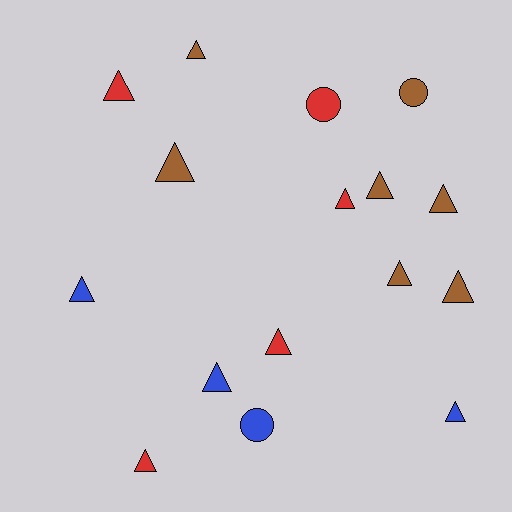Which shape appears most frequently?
Triangle, with 13 objects.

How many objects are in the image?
There are 16 objects.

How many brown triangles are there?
There are 6 brown triangles.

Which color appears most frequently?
Brown, with 7 objects.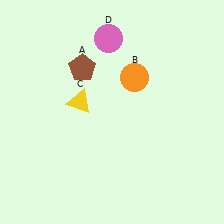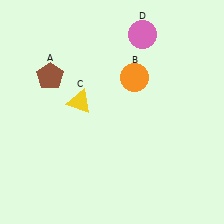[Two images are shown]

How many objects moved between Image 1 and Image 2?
2 objects moved between the two images.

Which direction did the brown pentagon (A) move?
The brown pentagon (A) moved left.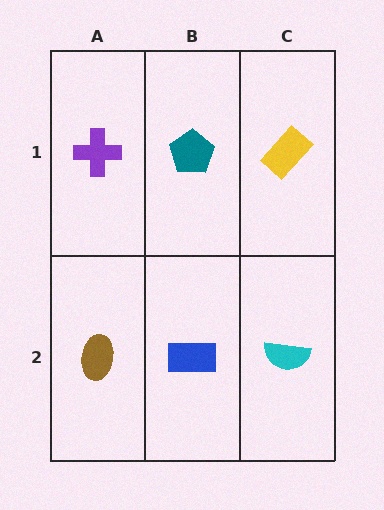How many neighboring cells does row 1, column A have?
2.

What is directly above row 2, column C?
A yellow rectangle.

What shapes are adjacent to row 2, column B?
A teal pentagon (row 1, column B), a brown ellipse (row 2, column A), a cyan semicircle (row 2, column C).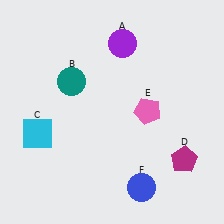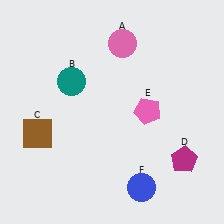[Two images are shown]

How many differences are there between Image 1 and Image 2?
There are 2 differences between the two images.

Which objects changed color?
A changed from purple to pink. C changed from cyan to brown.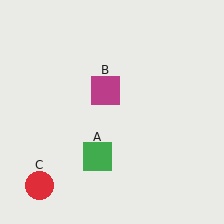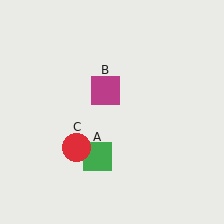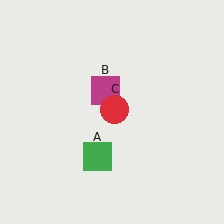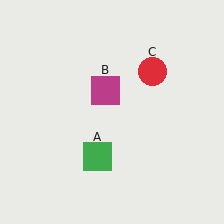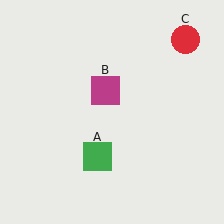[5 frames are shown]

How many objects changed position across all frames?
1 object changed position: red circle (object C).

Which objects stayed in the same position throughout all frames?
Green square (object A) and magenta square (object B) remained stationary.